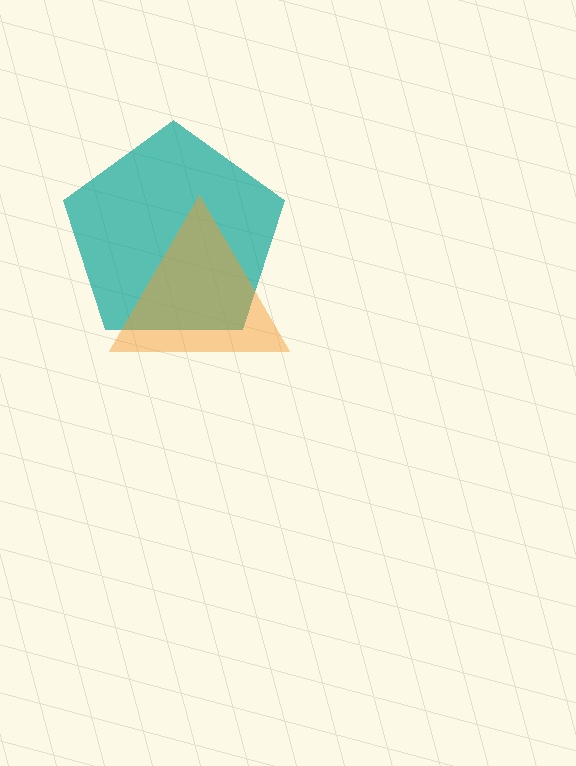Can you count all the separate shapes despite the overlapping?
Yes, there are 2 separate shapes.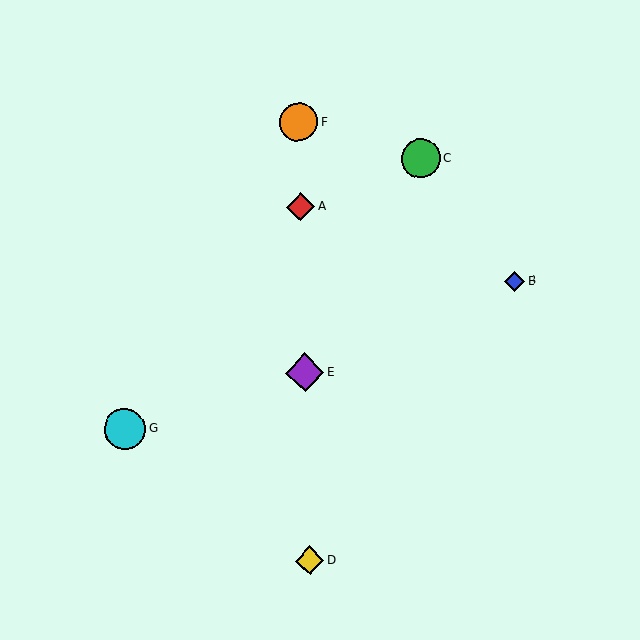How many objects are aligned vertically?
4 objects (A, D, E, F) are aligned vertically.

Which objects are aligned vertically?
Objects A, D, E, F are aligned vertically.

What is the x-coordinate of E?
Object E is at x≈305.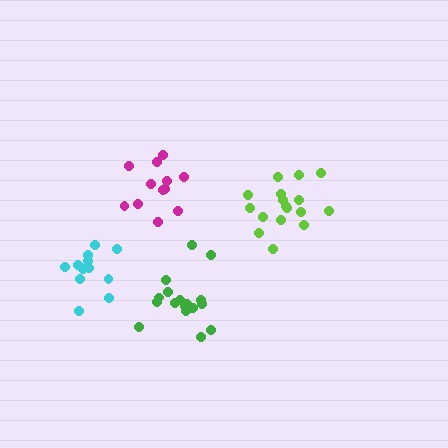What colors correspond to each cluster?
The clusters are colored: cyan, magenta, green, lime.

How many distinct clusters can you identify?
There are 4 distinct clusters.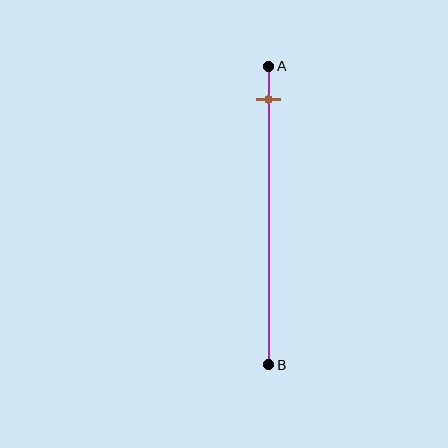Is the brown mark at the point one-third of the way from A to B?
No, the mark is at about 10% from A, not at the 33% one-third point.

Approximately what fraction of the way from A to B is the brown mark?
The brown mark is approximately 10% of the way from A to B.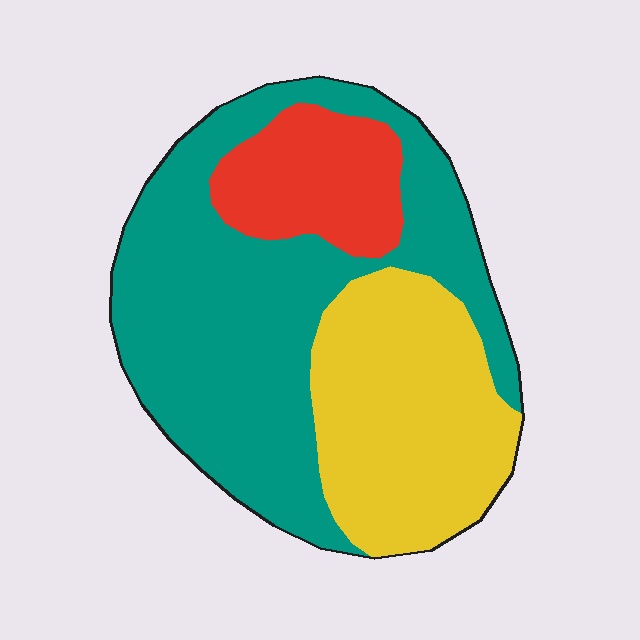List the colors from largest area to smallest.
From largest to smallest: teal, yellow, red.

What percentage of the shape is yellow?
Yellow takes up about one third (1/3) of the shape.